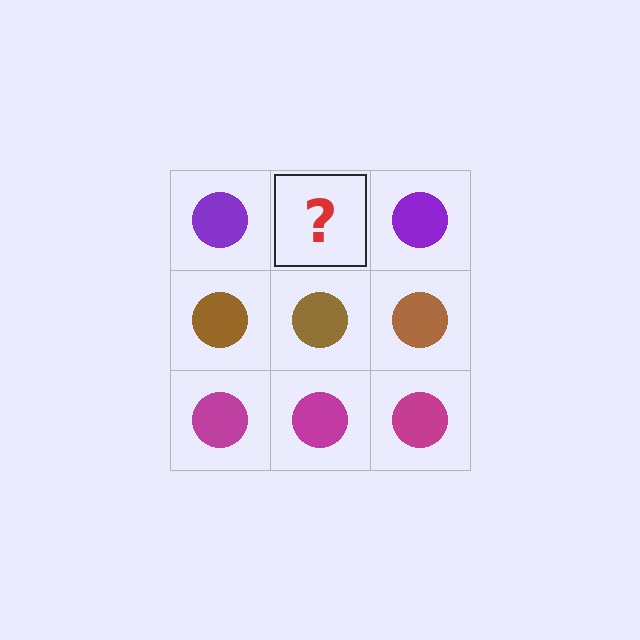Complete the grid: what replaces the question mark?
The question mark should be replaced with a purple circle.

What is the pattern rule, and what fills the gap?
The rule is that each row has a consistent color. The gap should be filled with a purple circle.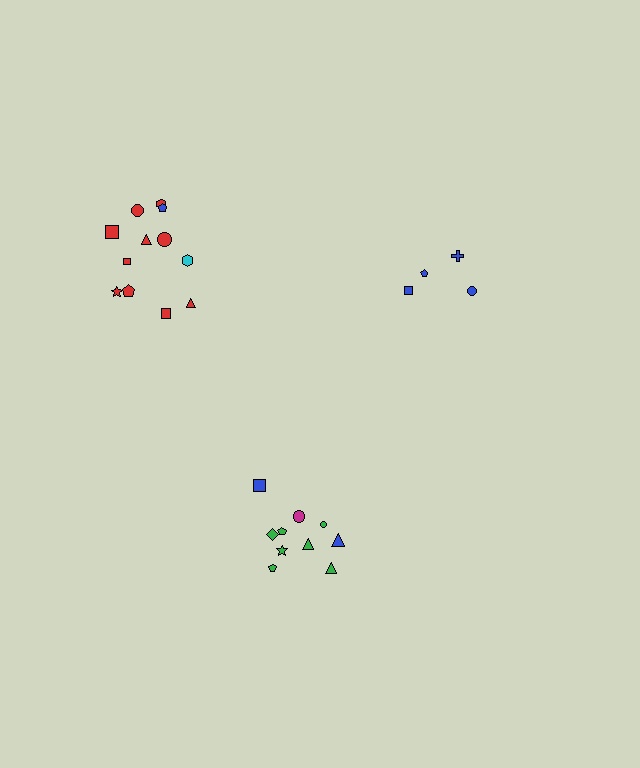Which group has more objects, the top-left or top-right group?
The top-left group.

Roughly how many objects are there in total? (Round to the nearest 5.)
Roughly 25 objects in total.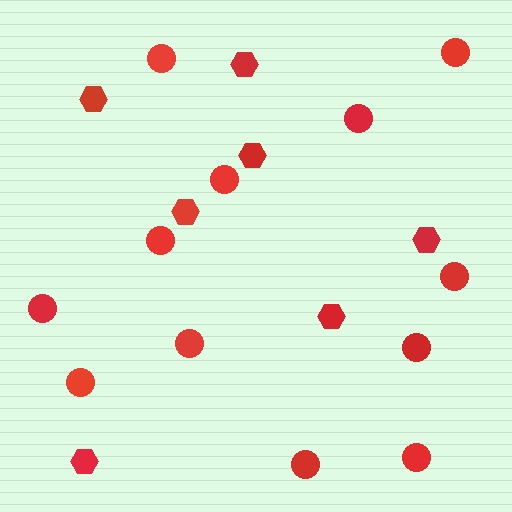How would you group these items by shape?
There are 2 groups: one group of circles (12) and one group of hexagons (7).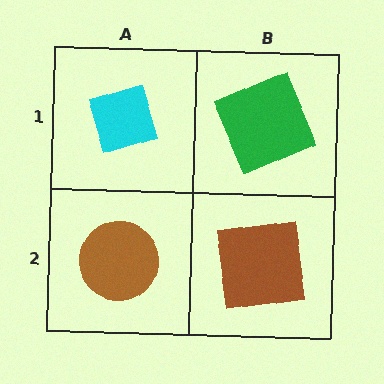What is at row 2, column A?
A brown circle.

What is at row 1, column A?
A cyan diamond.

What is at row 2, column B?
A brown square.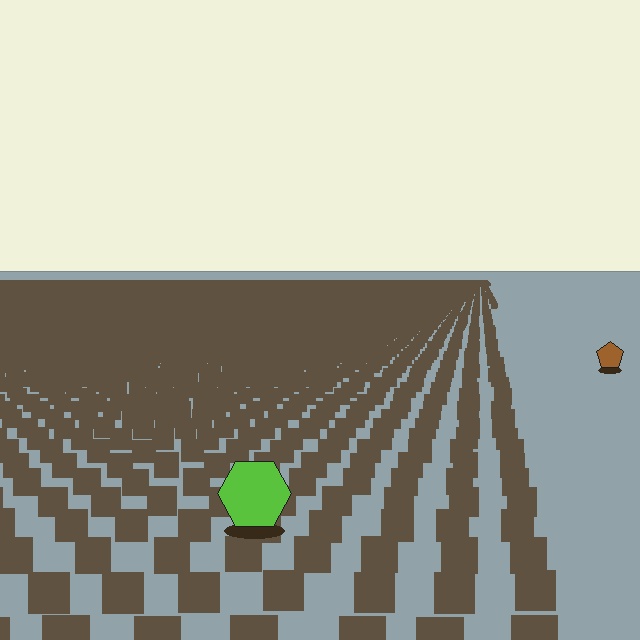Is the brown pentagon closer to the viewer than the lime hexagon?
No. The lime hexagon is closer — you can tell from the texture gradient: the ground texture is coarser near it.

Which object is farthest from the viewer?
The brown pentagon is farthest from the viewer. It appears smaller and the ground texture around it is denser.